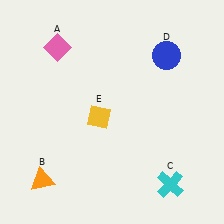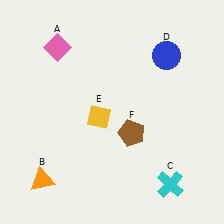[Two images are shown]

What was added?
A brown pentagon (F) was added in Image 2.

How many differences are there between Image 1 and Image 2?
There is 1 difference between the two images.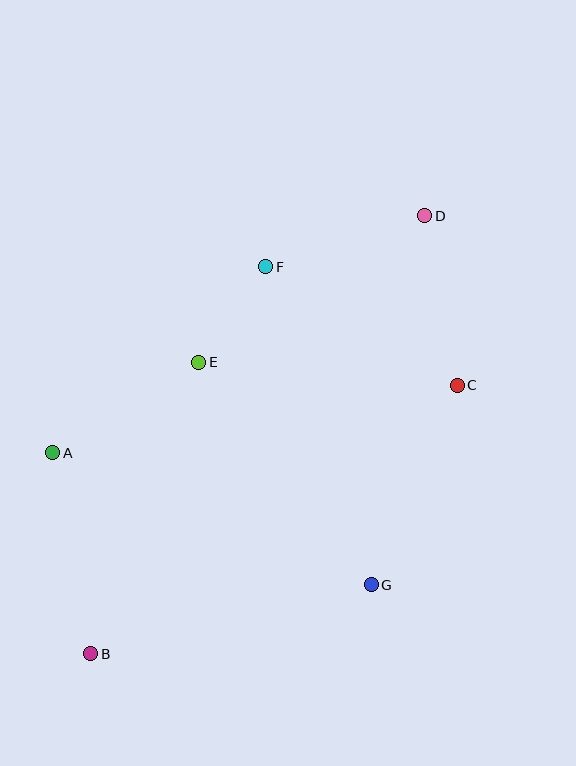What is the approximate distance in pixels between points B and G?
The distance between B and G is approximately 289 pixels.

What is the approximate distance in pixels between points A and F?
The distance between A and F is approximately 283 pixels.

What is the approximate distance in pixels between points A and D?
The distance between A and D is approximately 441 pixels.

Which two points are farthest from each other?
Points B and D are farthest from each other.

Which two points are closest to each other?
Points E and F are closest to each other.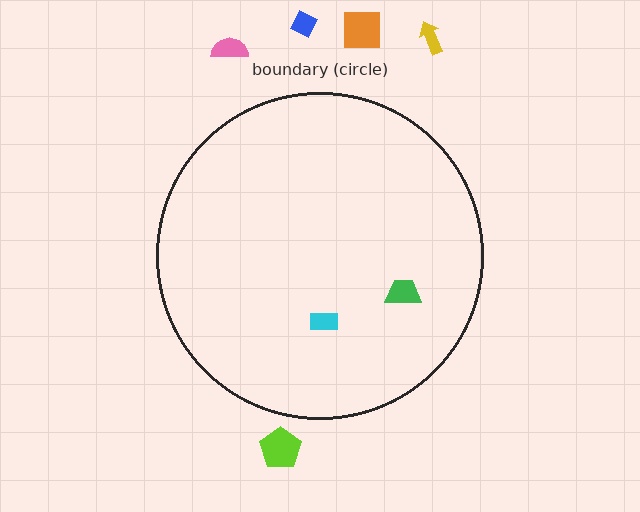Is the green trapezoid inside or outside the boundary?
Inside.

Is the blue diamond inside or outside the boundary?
Outside.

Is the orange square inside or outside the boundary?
Outside.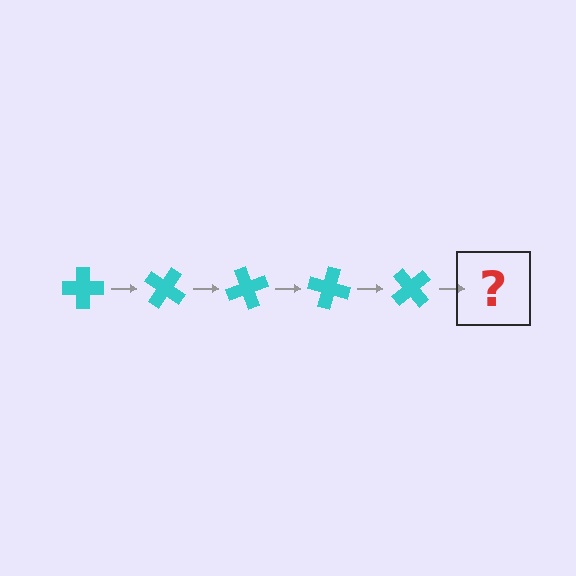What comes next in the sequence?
The next element should be a cyan cross rotated 175 degrees.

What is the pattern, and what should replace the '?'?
The pattern is that the cross rotates 35 degrees each step. The '?' should be a cyan cross rotated 175 degrees.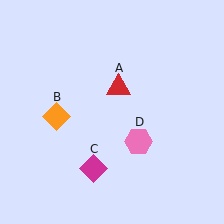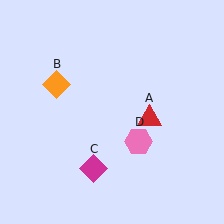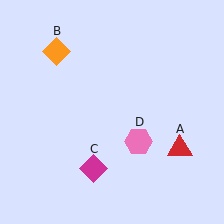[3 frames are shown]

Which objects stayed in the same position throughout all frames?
Magenta diamond (object C) and pink hexagon (object D) remained stationary.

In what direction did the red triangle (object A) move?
The red triangle (object A) moved down and to the right.